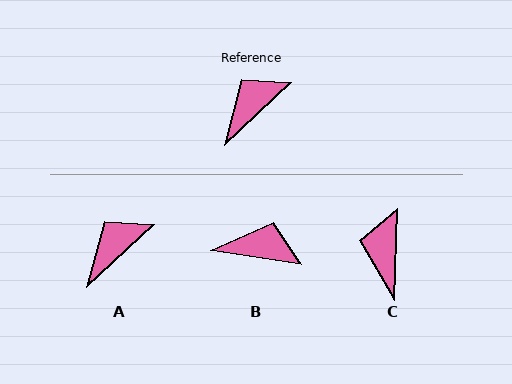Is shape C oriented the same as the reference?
No, it is off by about 45 degrees.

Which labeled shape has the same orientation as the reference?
A.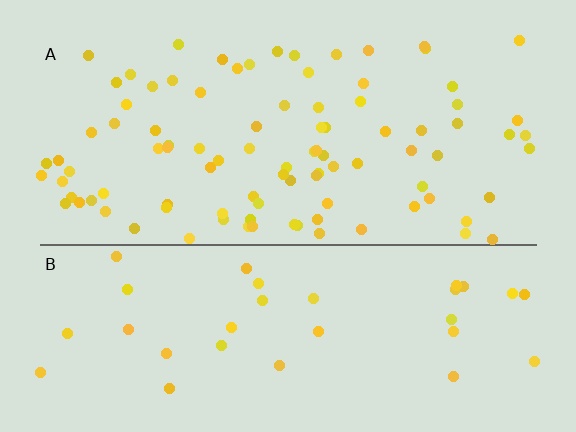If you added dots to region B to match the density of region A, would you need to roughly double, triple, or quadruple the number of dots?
Approximately triple.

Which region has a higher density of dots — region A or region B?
A (the top).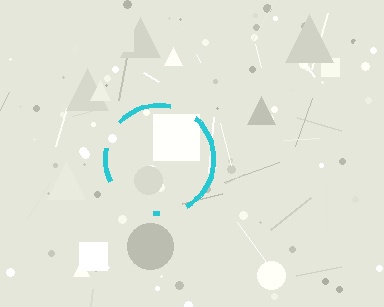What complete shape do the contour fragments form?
The contour fragments form a circle.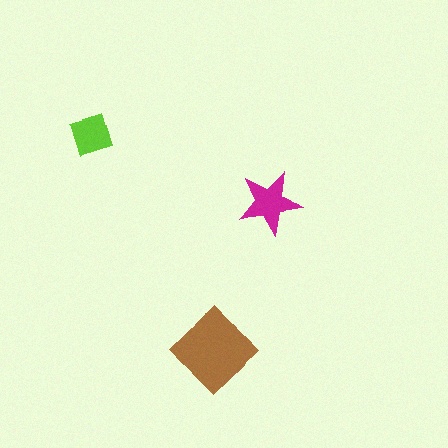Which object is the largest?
The brown diamond.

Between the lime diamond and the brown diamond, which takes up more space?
The brown diamond.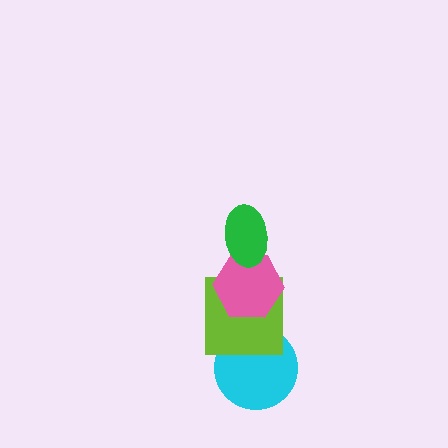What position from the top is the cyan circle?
The cyan circle is 4th from the top.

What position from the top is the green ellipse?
The green ellipse is 1st from the top.